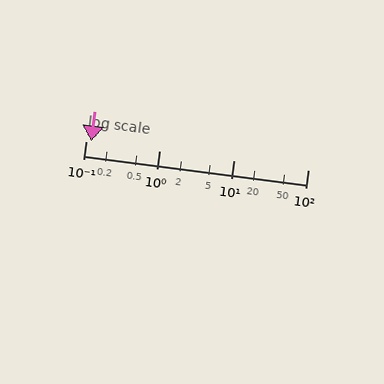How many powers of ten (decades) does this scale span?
The scale spans 3 decades, from 0.1 to 100.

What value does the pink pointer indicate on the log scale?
The pointer indicates approximately 0.12.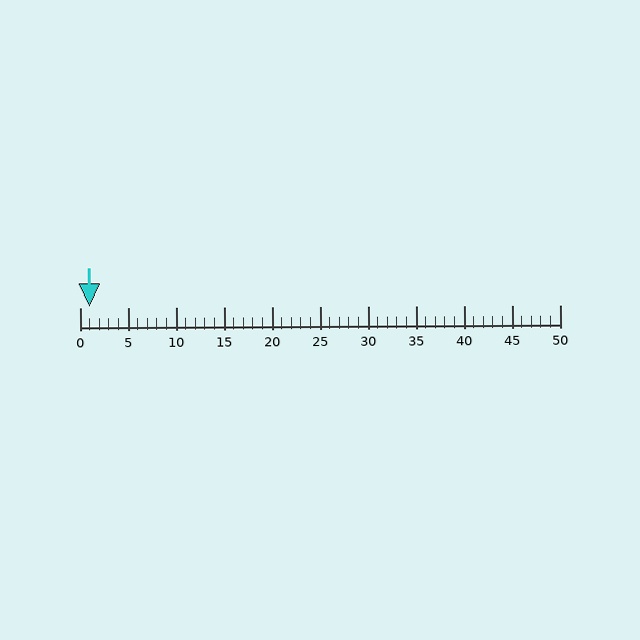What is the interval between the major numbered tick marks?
The major tick marks are spaced 5 units apart.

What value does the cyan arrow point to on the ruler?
The cyan arrow points to approximately 1.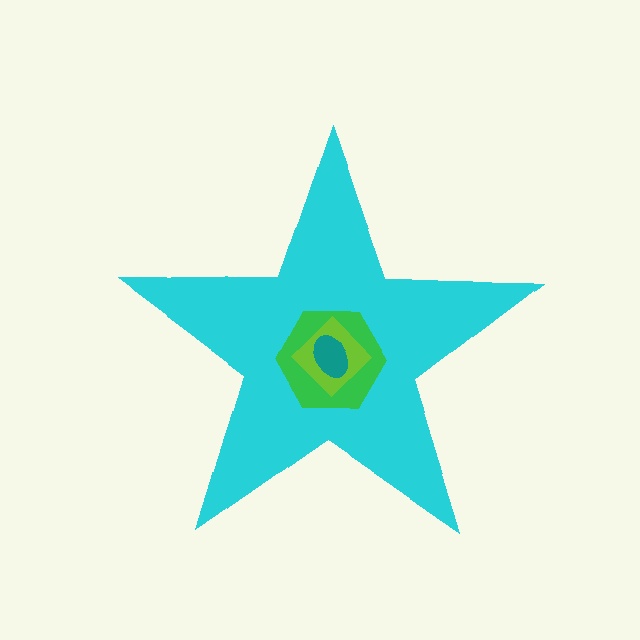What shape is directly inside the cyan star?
The green hexagon.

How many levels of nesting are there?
4.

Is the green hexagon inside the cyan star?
Yes.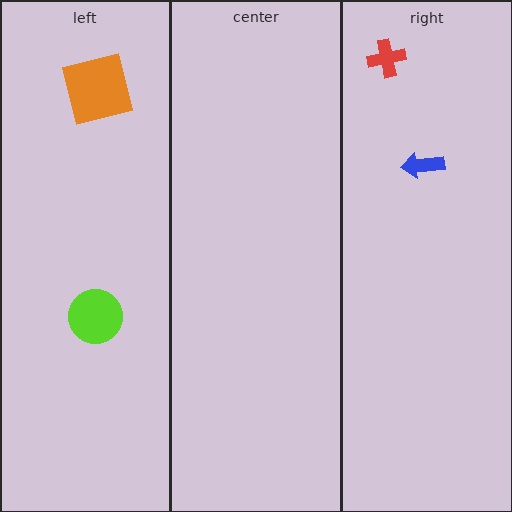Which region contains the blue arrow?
The right region.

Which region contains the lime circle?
The left region.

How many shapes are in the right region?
2.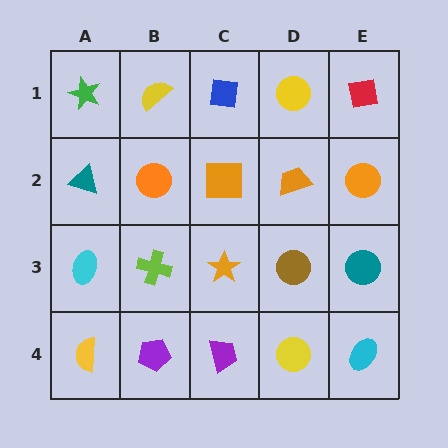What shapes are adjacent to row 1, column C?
An orange square (row 2, column C), a yellow semicircle (row 1, column B), a yellow circle (row 1, column D).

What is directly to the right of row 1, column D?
A red square.